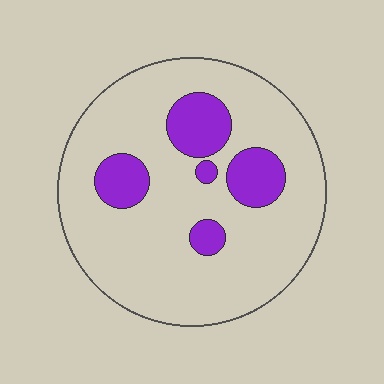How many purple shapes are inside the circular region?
5.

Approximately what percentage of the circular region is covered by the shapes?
Approximately 20%.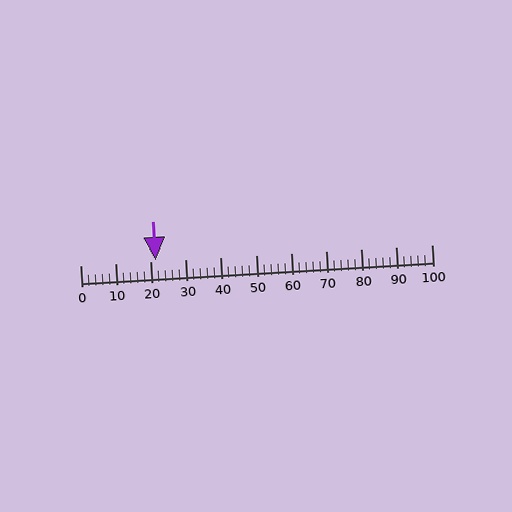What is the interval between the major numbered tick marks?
The major tick marks are spaced 10 units apart.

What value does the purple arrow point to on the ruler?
The purple arrow points to approximately 22.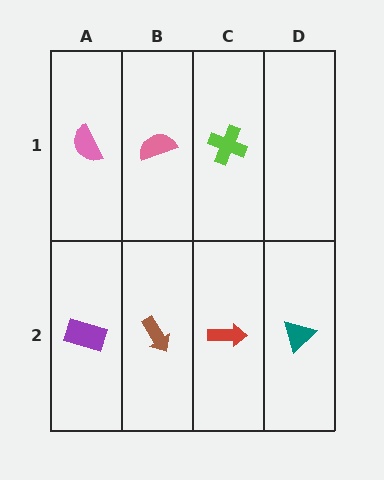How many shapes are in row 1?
3 shapes.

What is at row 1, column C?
A lime cross.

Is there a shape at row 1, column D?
No, that cell is empty.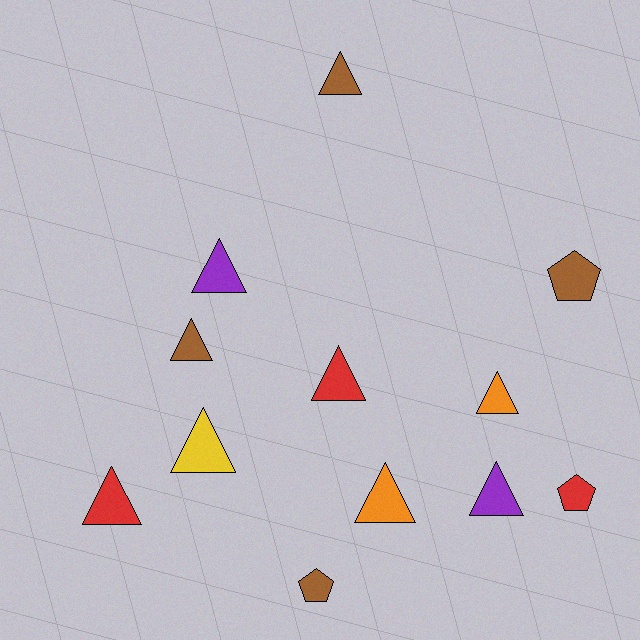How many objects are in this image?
There are 12 objects.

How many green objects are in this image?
There are no green objects.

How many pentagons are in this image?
There are 3 pentagons.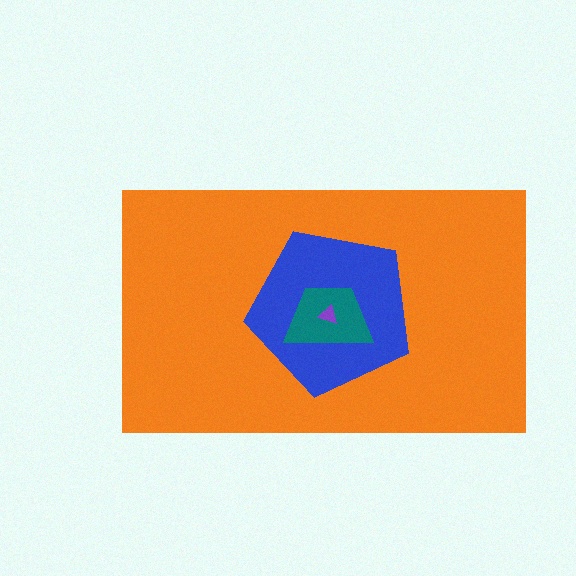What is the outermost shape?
The orange rectangle.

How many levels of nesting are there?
4.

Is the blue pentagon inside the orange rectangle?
Yes.